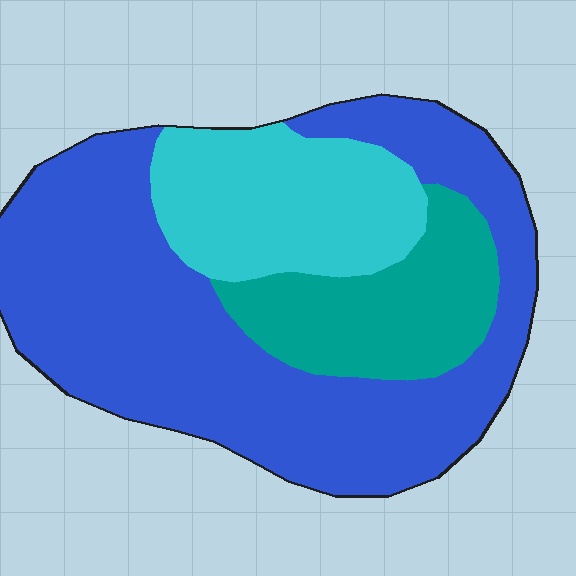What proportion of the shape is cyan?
Cyan covers roughly 20% of the shape.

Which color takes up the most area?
Blue, at roughly 60%.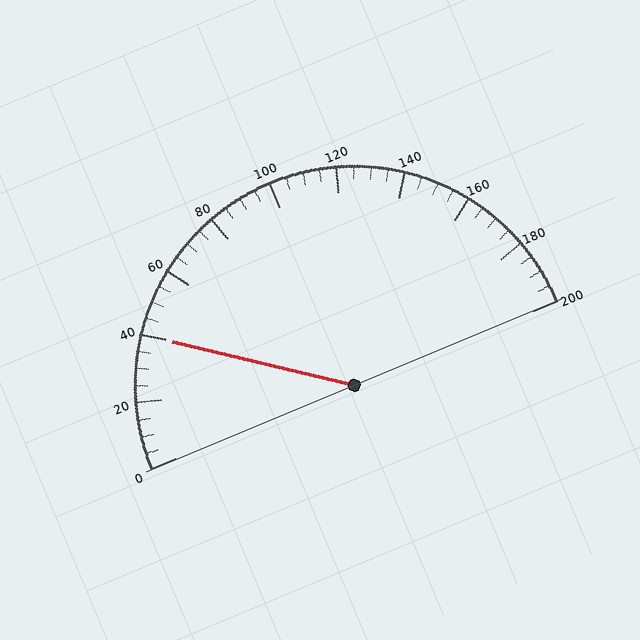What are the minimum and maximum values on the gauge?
The gauge ranges from 0 to 200.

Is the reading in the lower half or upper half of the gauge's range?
The reading is in the lower half of the range (0 to 200).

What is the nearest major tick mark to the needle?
The nearest major tick mark is 40.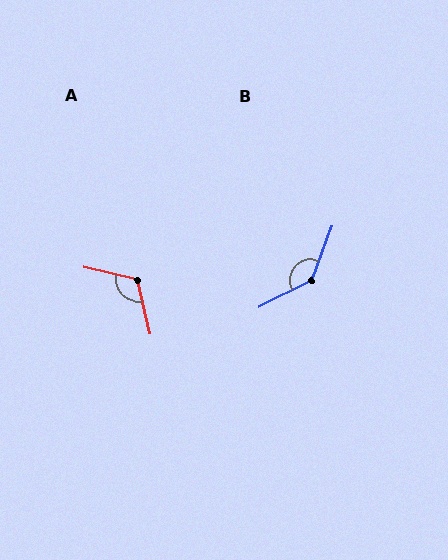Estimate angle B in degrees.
Approximately 137 degrees.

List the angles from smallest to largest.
A (116°), B (137°).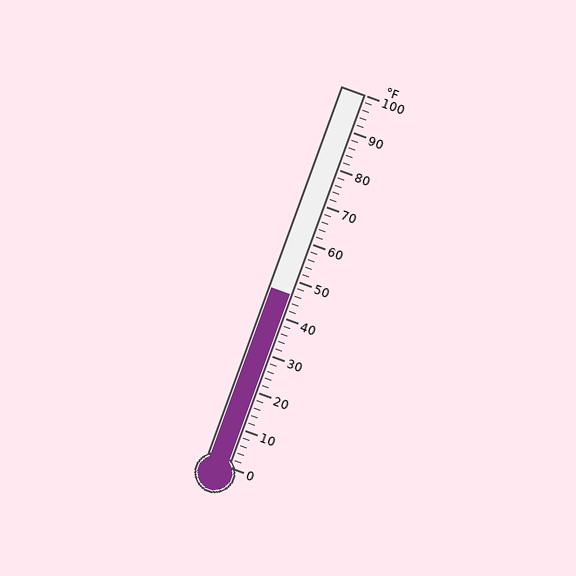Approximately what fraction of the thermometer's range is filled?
The thermometer is filled to approximately 45% of its range.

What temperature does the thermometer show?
The thermometer shows approximately 46°F.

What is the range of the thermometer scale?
The thermometer scale ranges from 0°F to 100°F.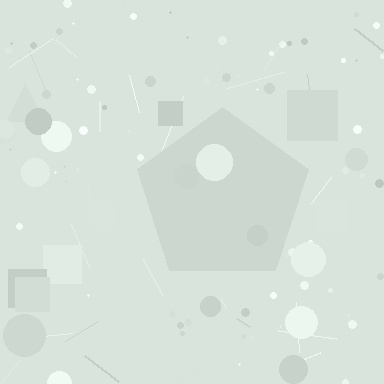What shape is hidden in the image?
A pentagon is hidden in the image.